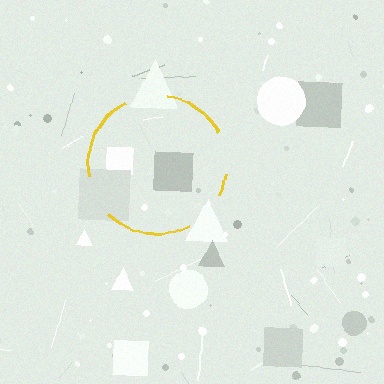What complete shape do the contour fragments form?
The contour fragments form a circle.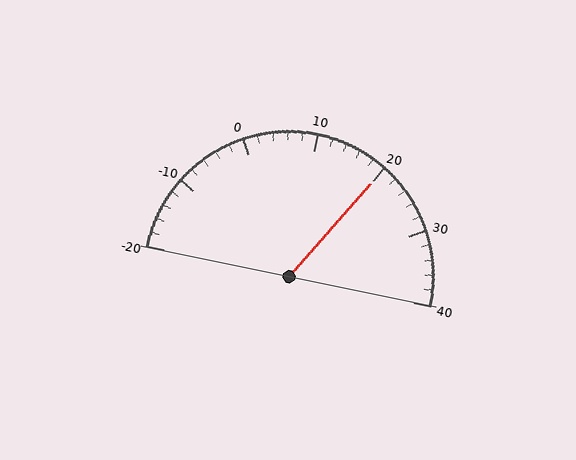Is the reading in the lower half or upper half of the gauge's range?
The reading is in the upper half of the range (-20 to 40).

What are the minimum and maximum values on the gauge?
The gauge ranges from -20 to 40.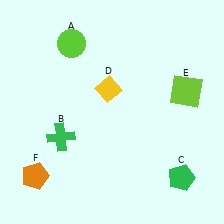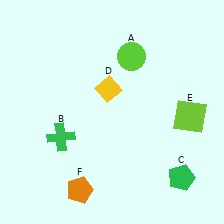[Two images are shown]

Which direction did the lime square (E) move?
The lime square (E) moved down.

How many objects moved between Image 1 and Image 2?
3 objects moved between the two images.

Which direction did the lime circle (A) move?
The lime circle (A) moved right.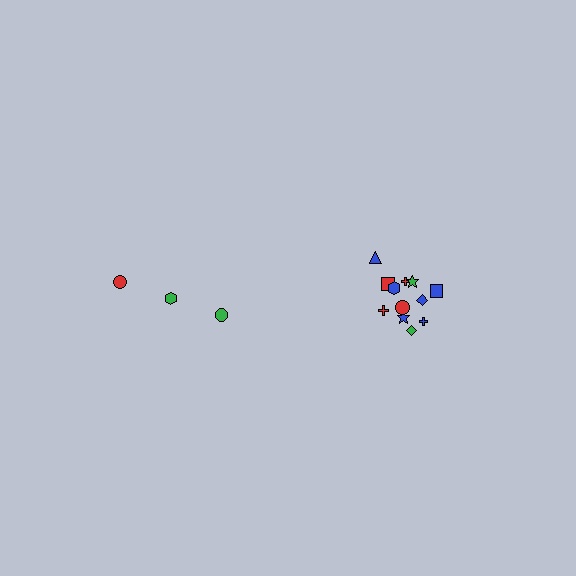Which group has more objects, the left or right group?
The right group.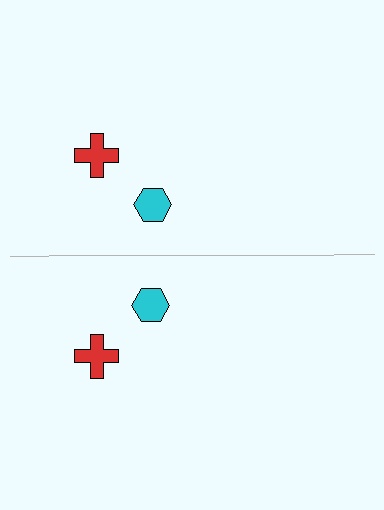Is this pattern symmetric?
Yes, this pattern has bilateral (reflection) symmetry.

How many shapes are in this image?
There are 4 shapes in this image.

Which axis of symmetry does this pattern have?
The pattern has a horizontal axis of symmetry running through the center of the image.